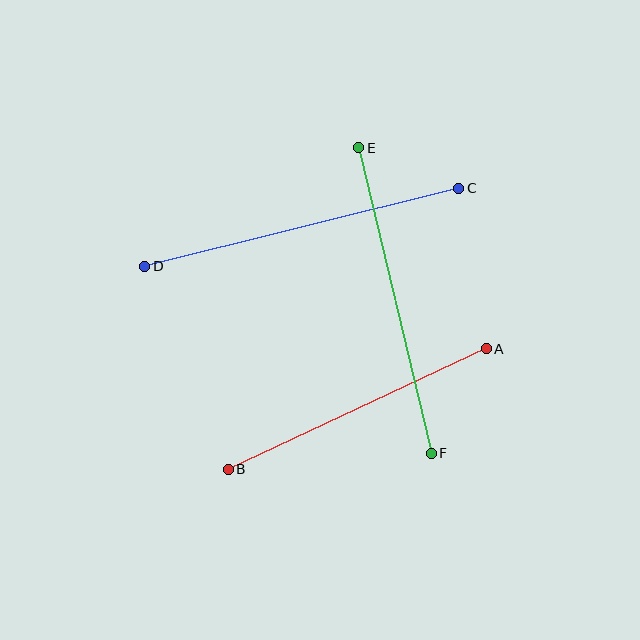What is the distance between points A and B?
The distance is approximately 285 pixels.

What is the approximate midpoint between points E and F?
The midpoint is at approximately (395, 301) pixels.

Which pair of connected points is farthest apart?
Points C and D are farthest apart.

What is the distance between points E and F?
The distance is approximately 314 pixels.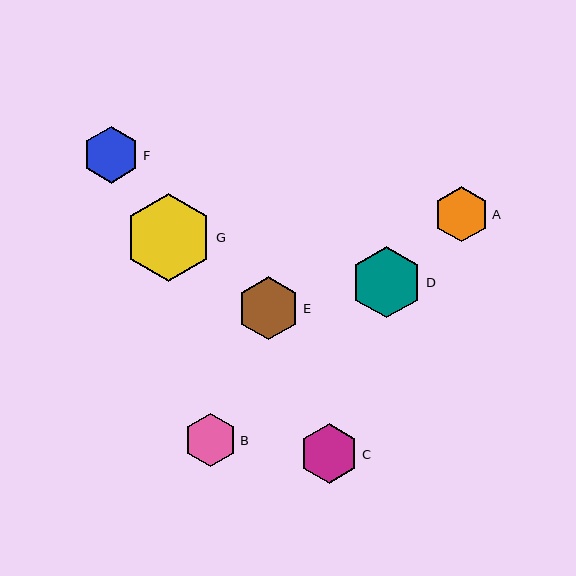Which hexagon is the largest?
Hexagon G is the largest with a size of approximately 88 pixels.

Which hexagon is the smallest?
Hexagon B is the smallest with a size of approximately 53 pixels.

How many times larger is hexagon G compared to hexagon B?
Hexagon G is approximately 1.7 times the size of hexagon B.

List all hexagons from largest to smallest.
From largest to smallest: G, D, E, C, F, A, B.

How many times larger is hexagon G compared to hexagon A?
Hexagon G is approximately 1.6 times the size of hexagon A.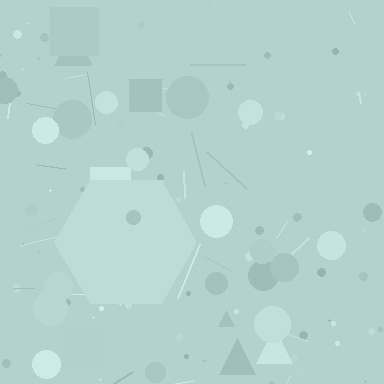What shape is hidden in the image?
A hexagon is hidden in the image.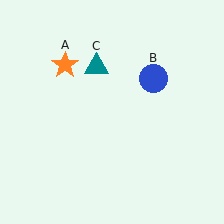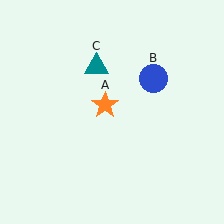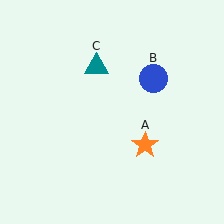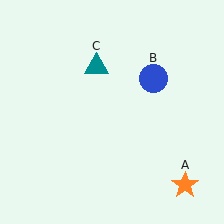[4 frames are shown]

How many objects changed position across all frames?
1 object changed position: orange star (object A).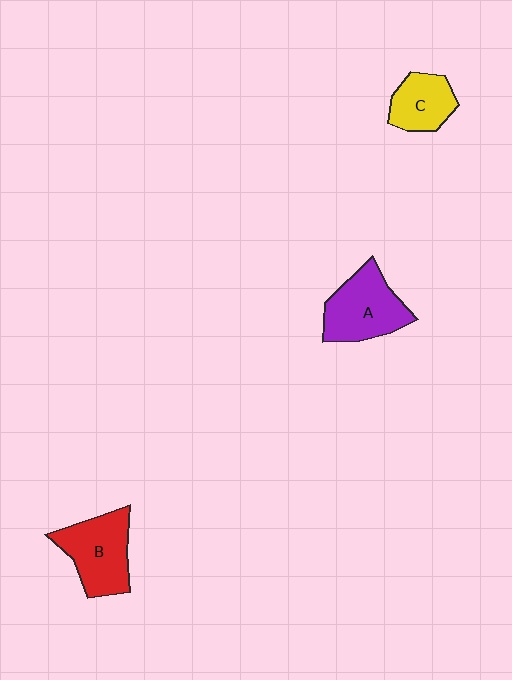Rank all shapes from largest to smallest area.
From largest to smallest: A (purple), B (red), C (yellow).